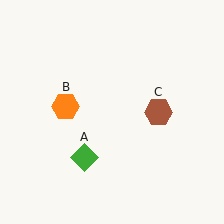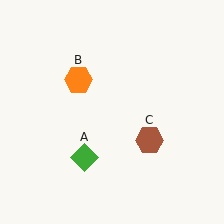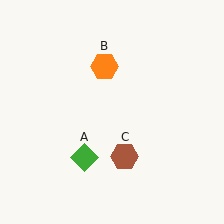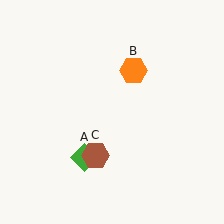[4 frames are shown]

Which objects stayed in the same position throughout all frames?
Green diamond (object A) remained stationary.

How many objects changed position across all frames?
2 objects changed position: orange hexagon (object B), brown hexagon (object C).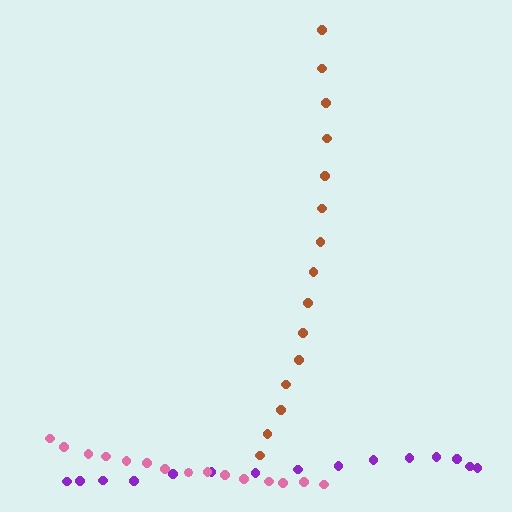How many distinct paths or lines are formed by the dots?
There are 3 distinct paths.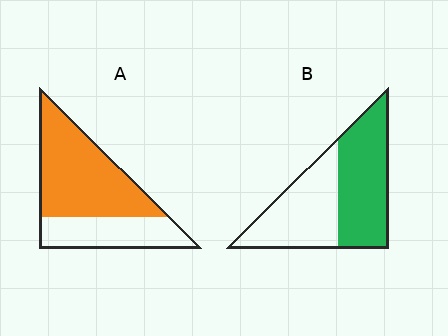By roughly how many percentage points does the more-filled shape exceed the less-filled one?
By roughly 10 percentage points (A over B).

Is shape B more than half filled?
Roughly half.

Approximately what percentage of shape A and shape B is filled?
A is approximately 65% and B is approximately 55%.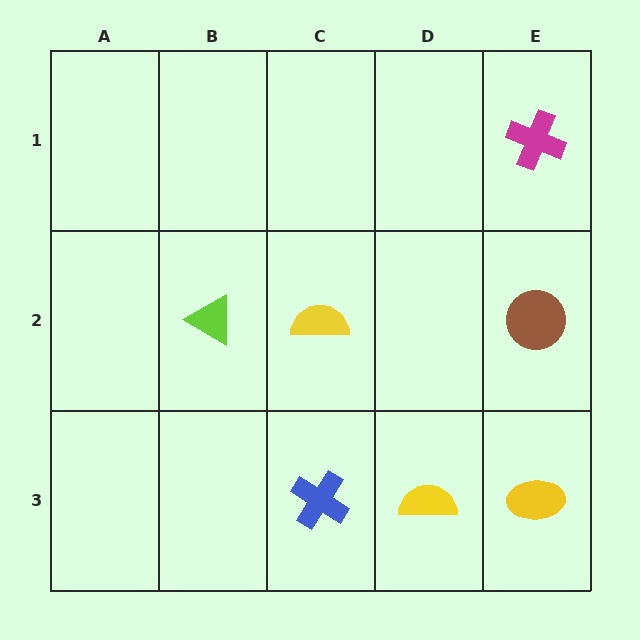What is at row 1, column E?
A magenta cross.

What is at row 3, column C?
A blue cross.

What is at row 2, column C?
A yellow semicircle.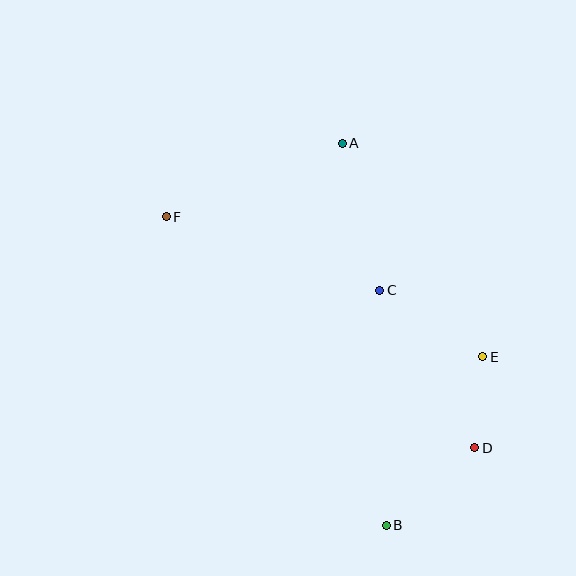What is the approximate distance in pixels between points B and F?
The distance between B and F is approximately 379 pixels.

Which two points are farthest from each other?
Points D and F are farthest from each other.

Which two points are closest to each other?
Points D and E are closest to each other.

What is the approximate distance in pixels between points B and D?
The distance between B and D is approximately 118 pixels.